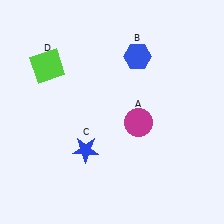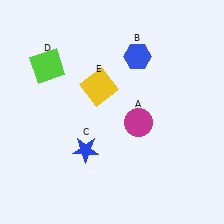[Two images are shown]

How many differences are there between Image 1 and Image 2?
There is 1 difference between the two images.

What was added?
A yellow square (E) was added in Image 2.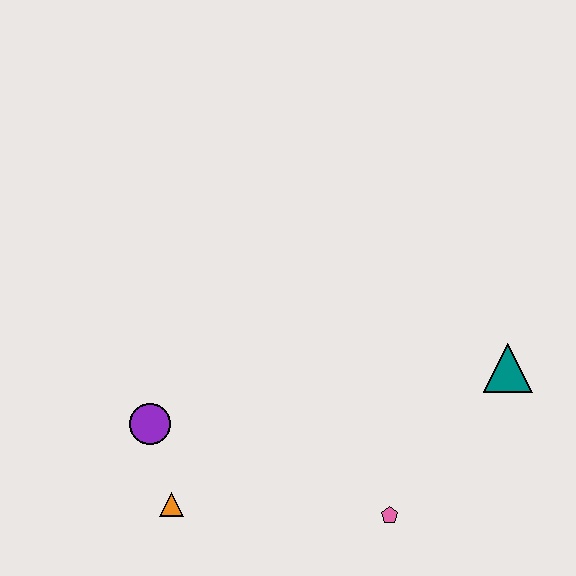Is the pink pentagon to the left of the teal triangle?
Yes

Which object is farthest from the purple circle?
The teal triangle is farthest from the purple circle.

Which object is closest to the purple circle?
The orange triangle is closest to the purple circle.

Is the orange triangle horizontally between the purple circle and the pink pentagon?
Yes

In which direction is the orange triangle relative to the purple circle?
The orange triangle is below the purple circle.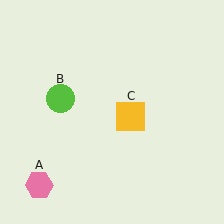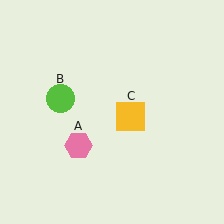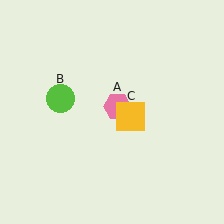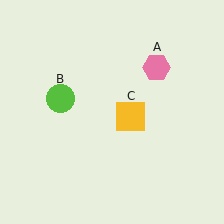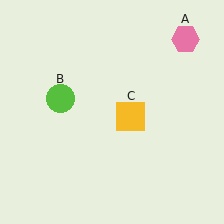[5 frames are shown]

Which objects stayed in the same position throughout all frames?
Lime circle (object B) and yellow square (object C) remained stationary.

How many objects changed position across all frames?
1 object changed position: pink hexagon (object A).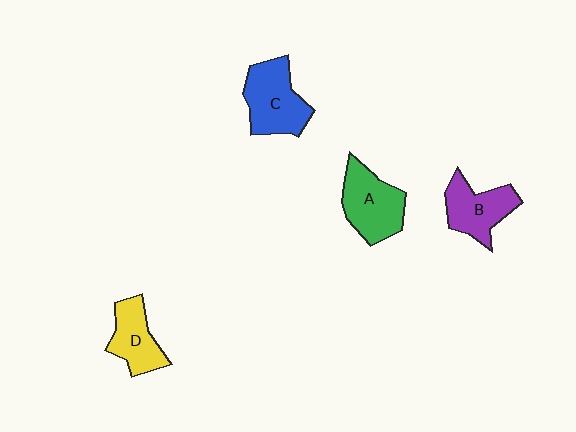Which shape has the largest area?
Shape C (blue).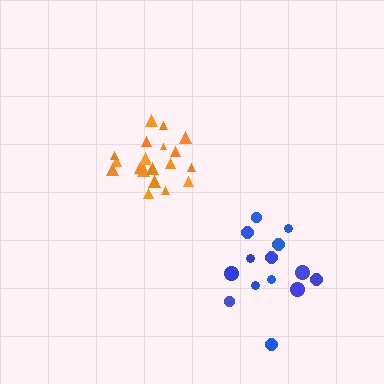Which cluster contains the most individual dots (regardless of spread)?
Orange (21).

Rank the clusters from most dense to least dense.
orange, blue.